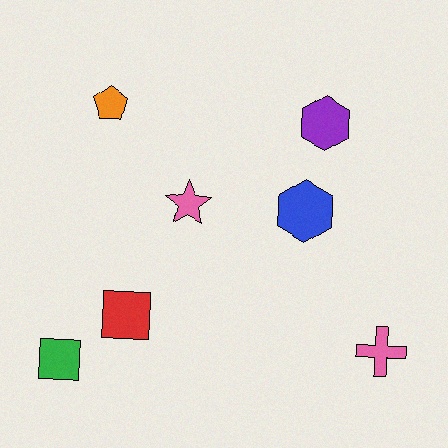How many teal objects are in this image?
There are no teal objects.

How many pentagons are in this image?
There is 1 pentagon.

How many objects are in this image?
There are 7 objects.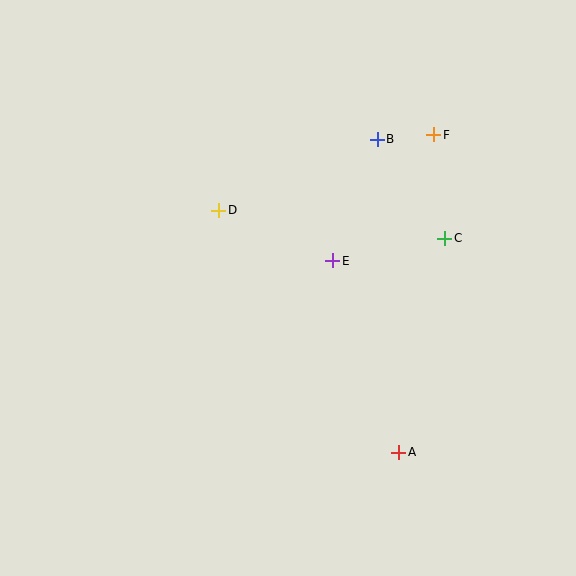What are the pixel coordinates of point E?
Point E is at (333, 261).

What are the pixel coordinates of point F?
Point F is at (434, 135).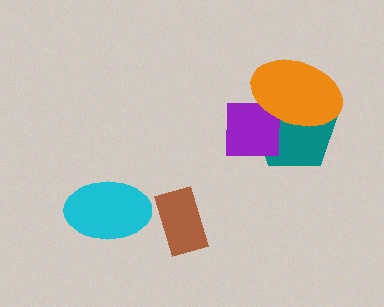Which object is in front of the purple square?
The orange ellipse is in front of the purple square.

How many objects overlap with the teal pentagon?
2 objects overlap with the teal pentagon.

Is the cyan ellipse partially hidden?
No, no other shape covers it.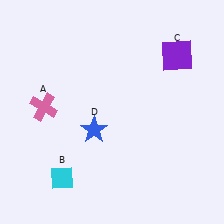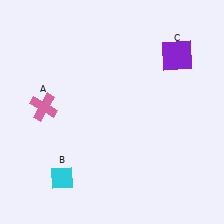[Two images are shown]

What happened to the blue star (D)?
The blue star (D) was removed in Image 2. It was in the bottom-left area of Image 1.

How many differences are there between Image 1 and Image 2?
There is 1 difference between the two images.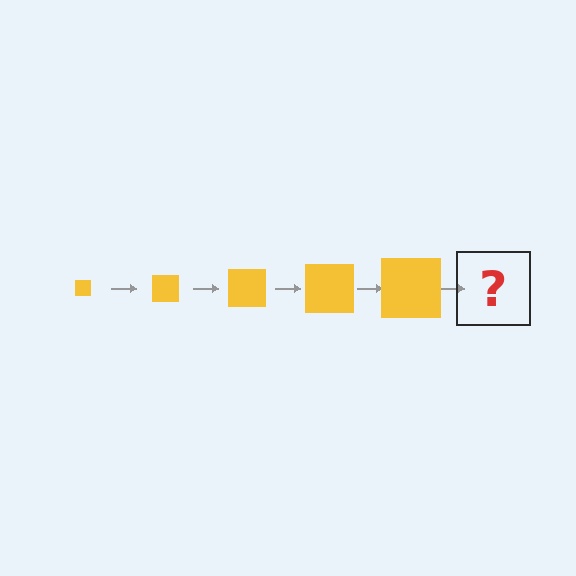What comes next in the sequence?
The next element should be a yellow square, larger than the previous one.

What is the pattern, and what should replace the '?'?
The pattern is that the square gets progressively larger each step. The '?' should be a yellow square, larger than the previous one.